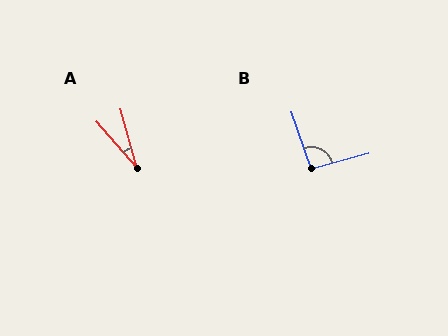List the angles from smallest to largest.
A (25°), B (94°).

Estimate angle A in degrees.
Approximately 25 degrees.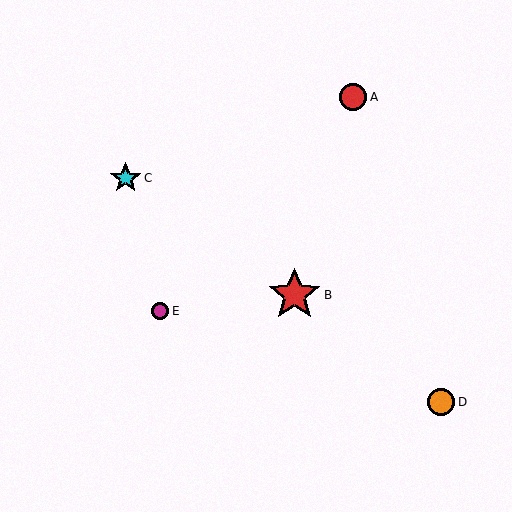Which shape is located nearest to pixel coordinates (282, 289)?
The red star (labeled B) at (294, 295) is nearest to that location.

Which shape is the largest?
The red star (labeled B) is the largest.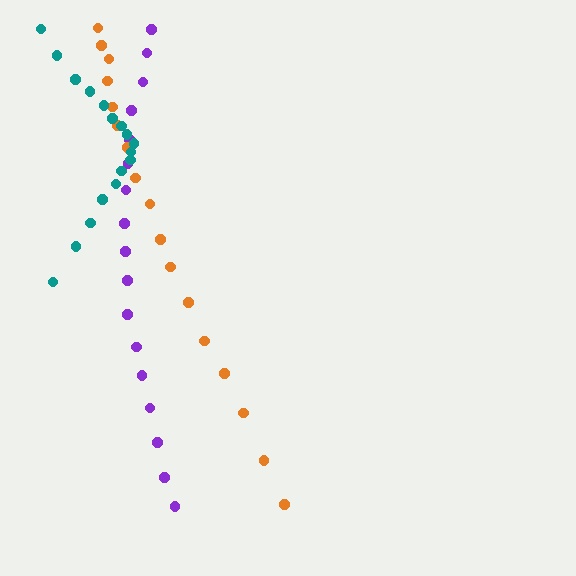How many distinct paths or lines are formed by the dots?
There are 3 distinct paths.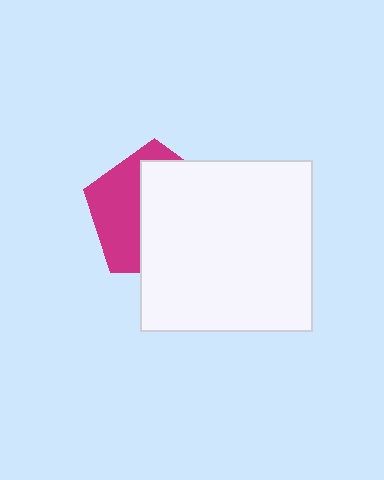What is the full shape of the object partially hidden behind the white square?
The partially hidden object is a magenta pentagon.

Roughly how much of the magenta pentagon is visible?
A small part of it is visible (roughly 40%).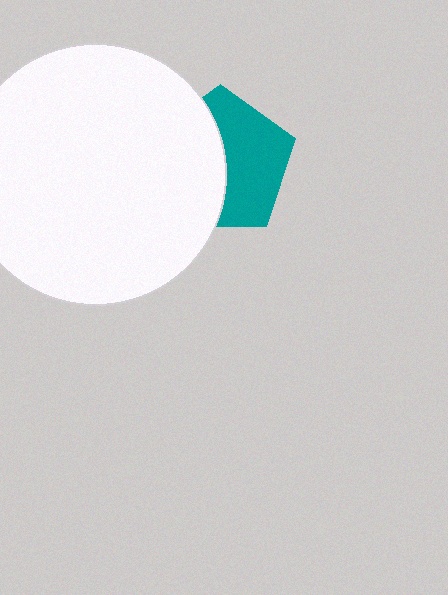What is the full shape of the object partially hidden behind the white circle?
The partially hidden object is a teal pentagon.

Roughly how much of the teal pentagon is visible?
About half of it is visible (roughly 51%).